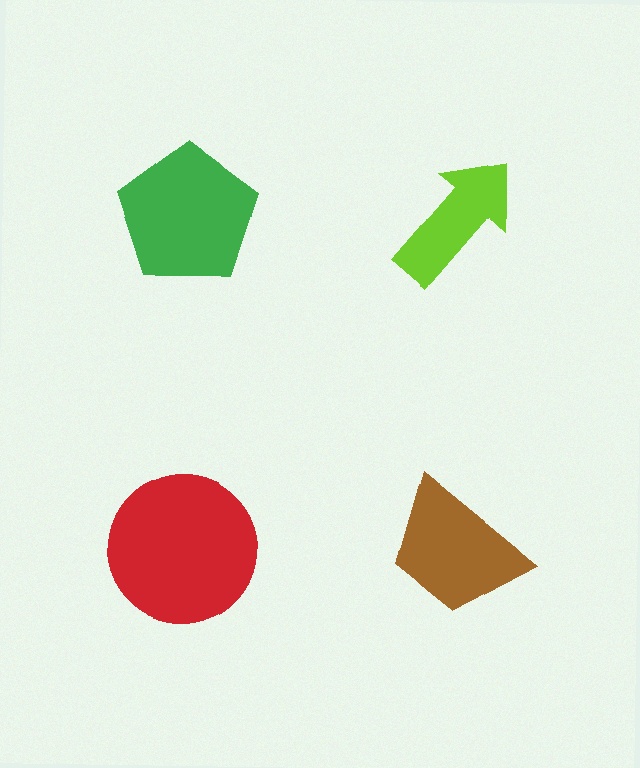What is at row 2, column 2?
A brown trapezoid.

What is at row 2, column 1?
A red circle.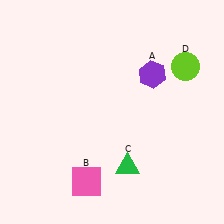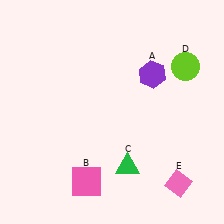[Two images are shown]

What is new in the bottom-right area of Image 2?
A pink diamond (E) was added in the bottom-right area of Image 2.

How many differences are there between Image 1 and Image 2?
There is 1 difference between the two images.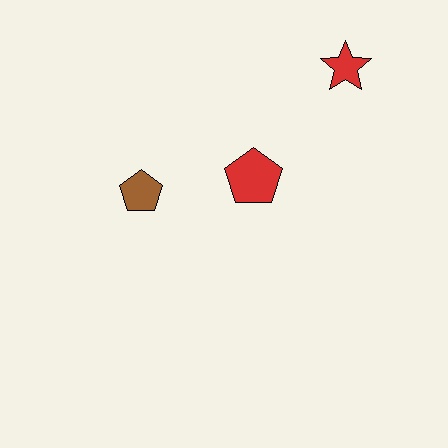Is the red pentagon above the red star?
No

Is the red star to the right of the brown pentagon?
Yes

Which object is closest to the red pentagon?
The brown pentagon is closest to the red pentagon.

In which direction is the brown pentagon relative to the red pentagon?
The brown pentagon is to the left of the red pentagon.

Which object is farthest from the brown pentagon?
The red star is farthest from the brown pentagon.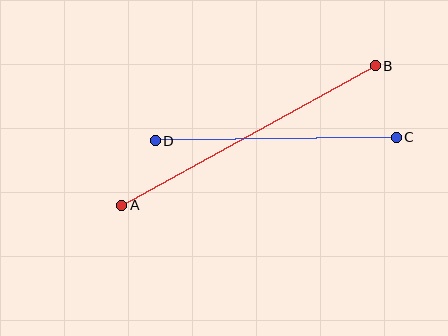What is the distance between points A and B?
The distance is approximately 289 pixels.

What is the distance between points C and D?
The distance is approximately 241 pixels.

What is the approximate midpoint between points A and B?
The midpoint is at approximately (248, 135) pixels.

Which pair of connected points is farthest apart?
Points A and B are farthest apart.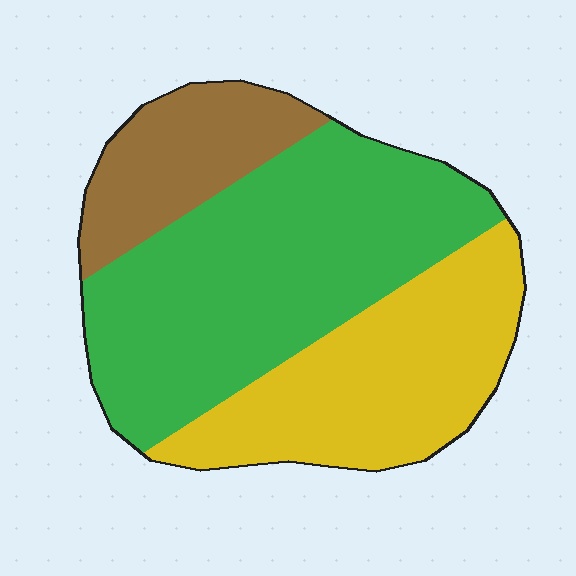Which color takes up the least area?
Brown, at roughly 15%.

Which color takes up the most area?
Green, at roughly 50%.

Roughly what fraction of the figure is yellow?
Yellow takes up about one third (1/3) of the figure.